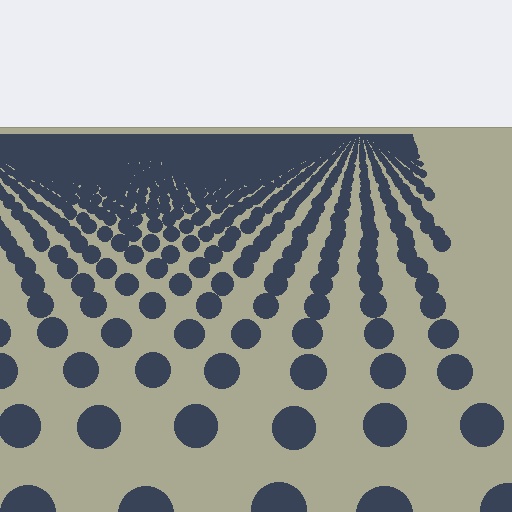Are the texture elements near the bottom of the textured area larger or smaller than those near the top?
Larger. Near the bottom, elements are closer to the viewer and appear at a bigger on-screen size.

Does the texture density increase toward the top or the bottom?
Density increases toward the top.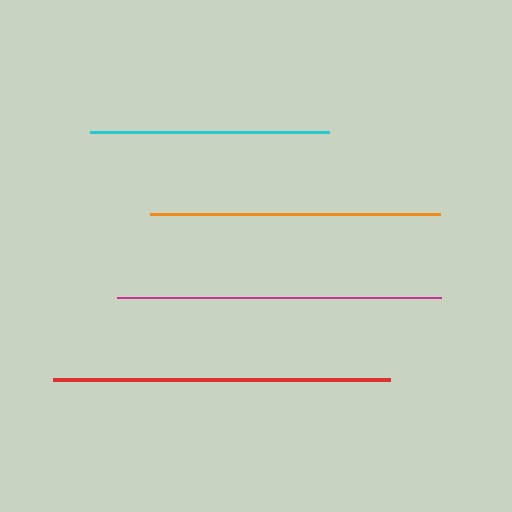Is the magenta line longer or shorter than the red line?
The red line is longer than the magenta line.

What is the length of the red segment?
The red segment is approximately 337 pixels long.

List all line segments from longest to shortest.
From longest to shortest: red, magenta, orange, cyan.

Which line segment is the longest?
The red line is the longest at approximately 337 pixels.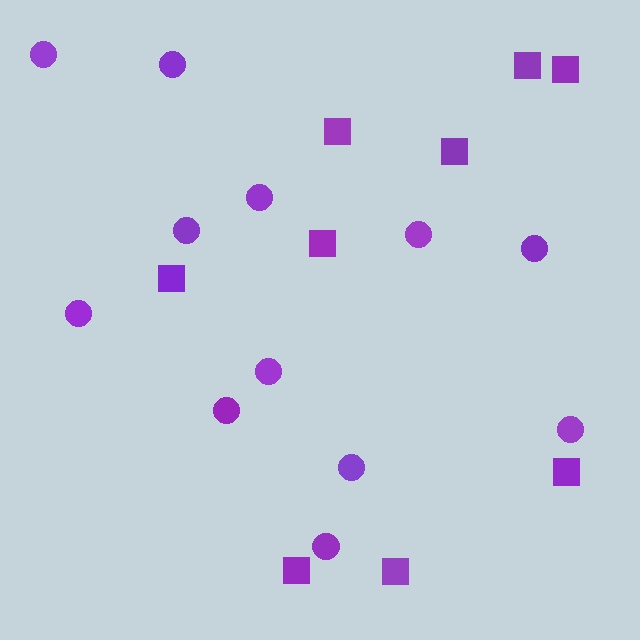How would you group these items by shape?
There are 2 groups: one group of squares (9) and one group of circles (12).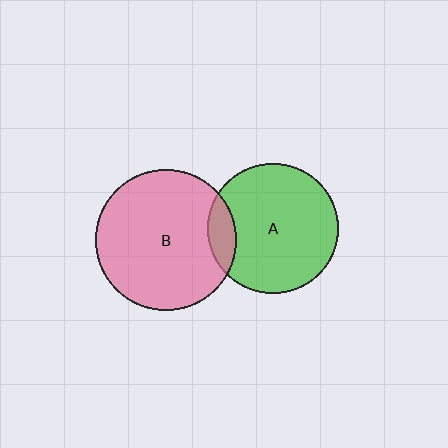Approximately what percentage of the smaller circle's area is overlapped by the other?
Approximately 10%.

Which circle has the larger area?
Circle B (pink).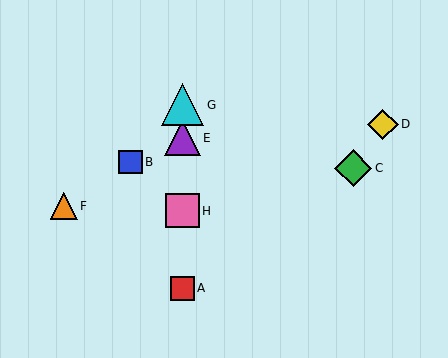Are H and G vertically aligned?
Yes, both are at x≈182.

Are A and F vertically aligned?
No, A is at x≈182 and F is at x≈64.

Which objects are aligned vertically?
Objects A, E, G, H are aligned vertically.